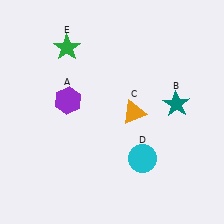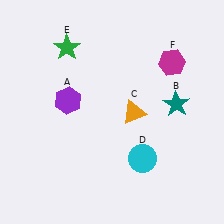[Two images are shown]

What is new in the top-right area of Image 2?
A magenta hexagon (F) was added in the top-right area of Image 2.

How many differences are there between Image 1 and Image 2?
There is 1 difference between the two images.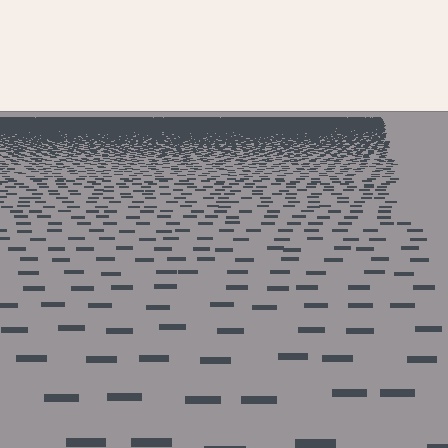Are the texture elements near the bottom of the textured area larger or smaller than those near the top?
Larger. Near the bottom, elements are closer to the viewer and appear at a bigger on-screen size.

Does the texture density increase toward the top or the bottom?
Density increases toward the top.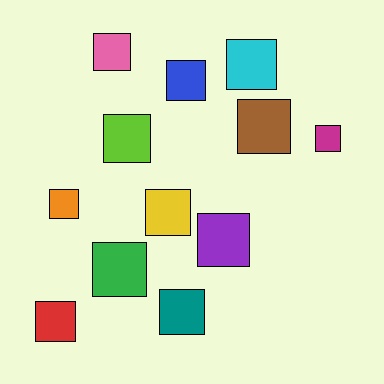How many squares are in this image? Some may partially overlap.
There are 12 squares.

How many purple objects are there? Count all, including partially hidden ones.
There is 1 purple object.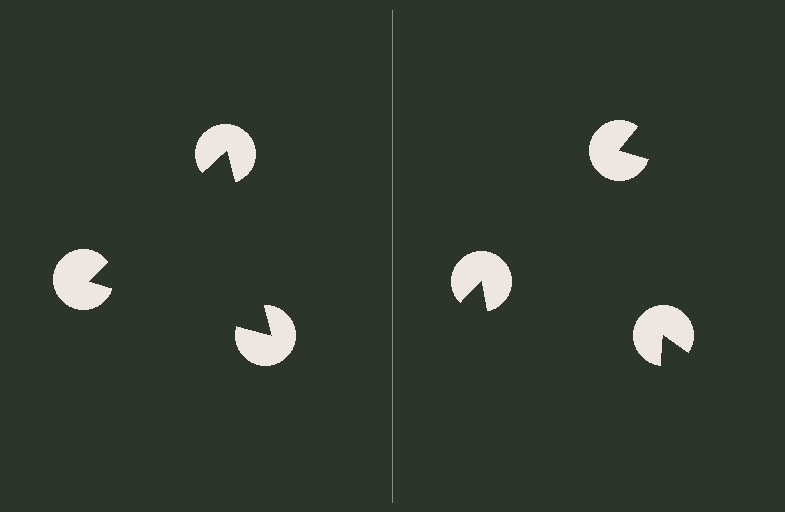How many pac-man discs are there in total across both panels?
6 — 3 on each side.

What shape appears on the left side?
An illusory triangle.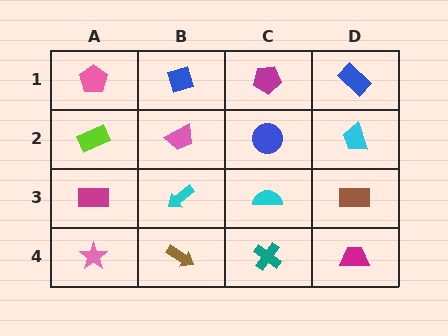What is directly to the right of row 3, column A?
A cyan arrow.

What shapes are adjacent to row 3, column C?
A blue circle (row 2, column C), a teal cross (row 4, column C), a cyan arrow (row 3, column B), a brown rectangle (row 3, column D).